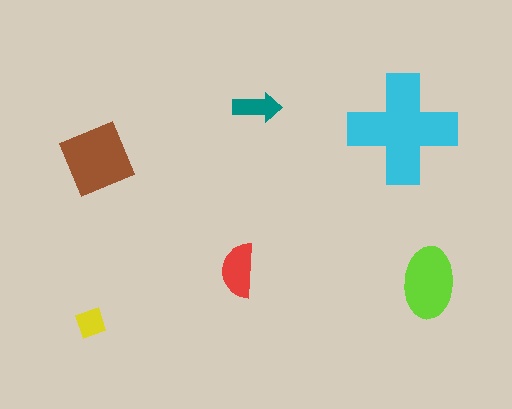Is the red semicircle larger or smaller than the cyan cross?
Smaller.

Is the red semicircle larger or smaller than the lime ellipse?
Smaller.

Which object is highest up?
The teal arrow is topmost.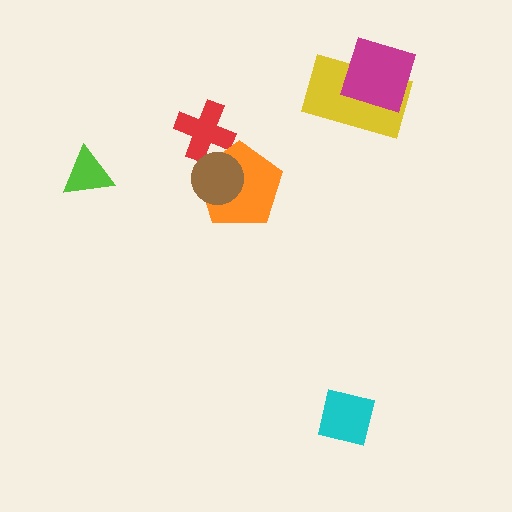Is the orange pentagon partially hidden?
Yes, it is partially covered by another shape.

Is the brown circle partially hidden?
No, no other shape covers it.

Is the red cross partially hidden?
Yes, it is partially covered by another shape.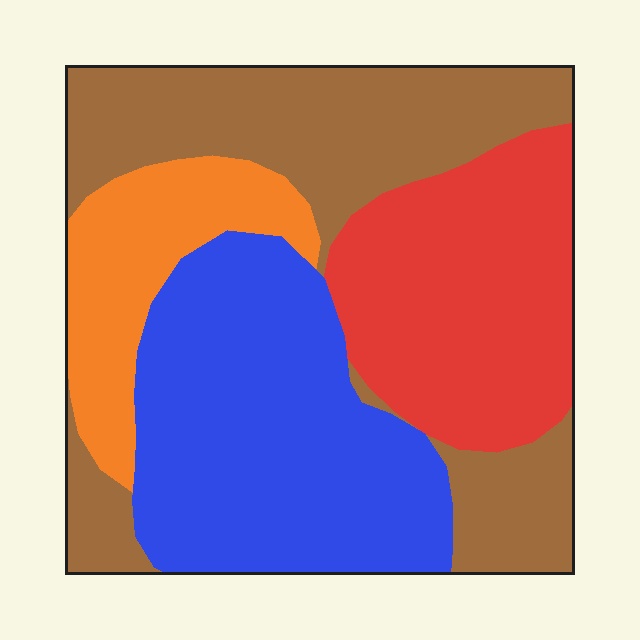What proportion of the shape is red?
Red covers about 25% of the shape.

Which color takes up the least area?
Orange, at roughly 15%.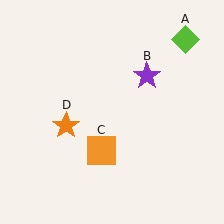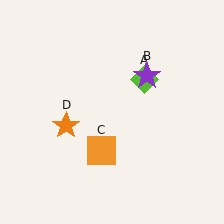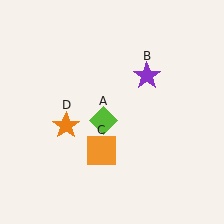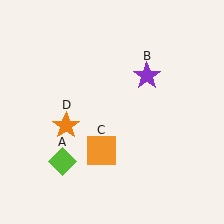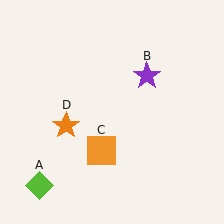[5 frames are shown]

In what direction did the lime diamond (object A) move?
The lime diamond (object A) moved down and to the left.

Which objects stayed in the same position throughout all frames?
Purple star (object B) and orange square (object C) and orange star (object D) remained stationary.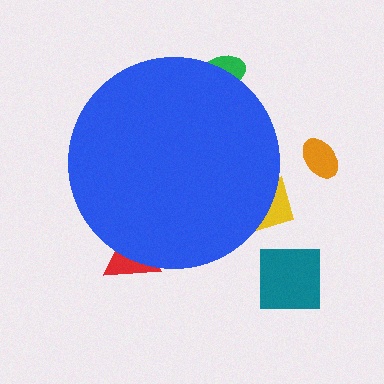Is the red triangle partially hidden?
Yes, the red triangle is partially hidden behind the blue circle.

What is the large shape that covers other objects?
A blue circle.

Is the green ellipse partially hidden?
Yes, the green ellipse is partially hidden behind the blue circle.